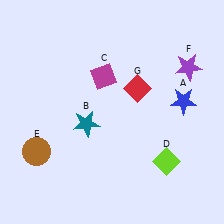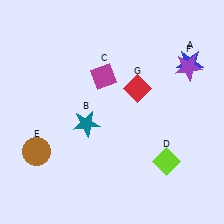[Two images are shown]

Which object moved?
The blue star (A) moved up.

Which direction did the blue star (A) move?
The blue star (A) moved up.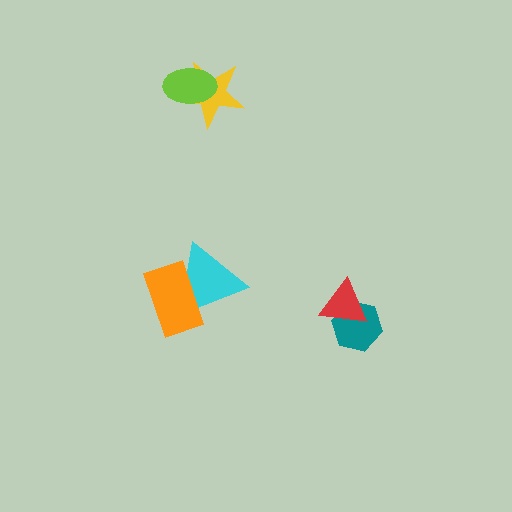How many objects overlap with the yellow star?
1 object overlaps with the yellow star.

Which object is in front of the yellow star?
The lime ellipse is in front of the yellow star.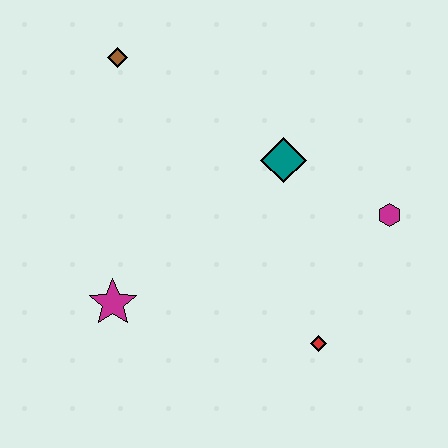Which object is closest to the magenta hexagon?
The teal diamond is closest to the magenta hexagon.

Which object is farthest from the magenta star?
The magenta hexagon is farthest from the magenta star.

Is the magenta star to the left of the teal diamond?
Yes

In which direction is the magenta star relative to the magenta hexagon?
The magenta star is to the left of the magenta hexagon.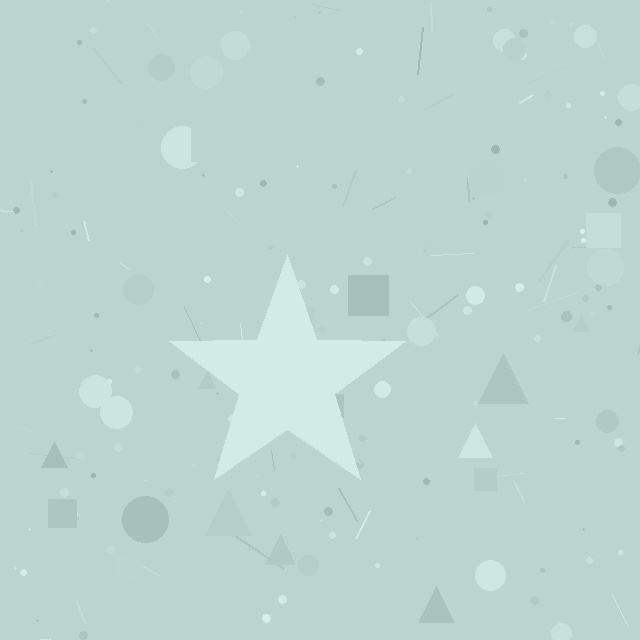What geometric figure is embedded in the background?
A star is embedded in the background.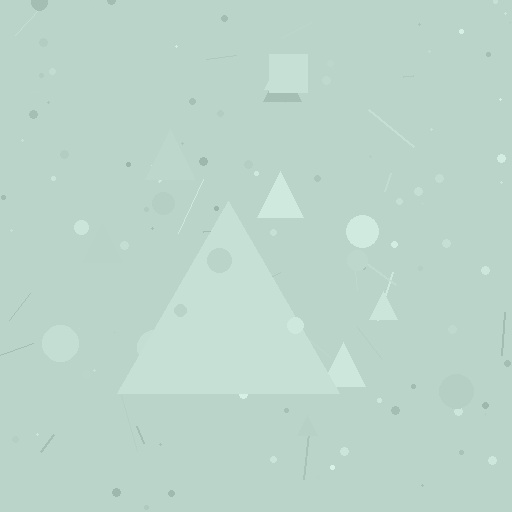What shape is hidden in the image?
A triangle is hidden in the image.